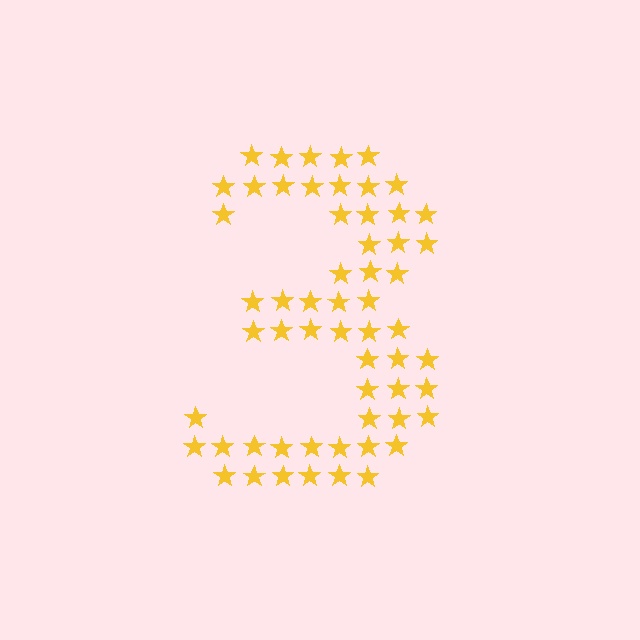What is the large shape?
The large shape is the digit 3.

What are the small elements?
The small elements are stars.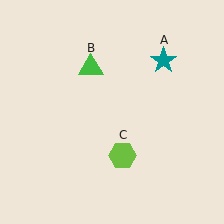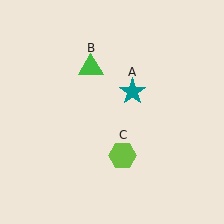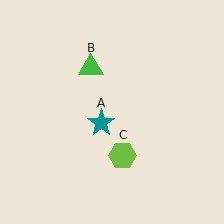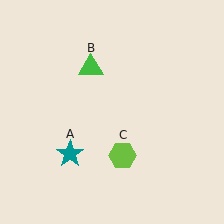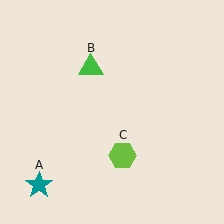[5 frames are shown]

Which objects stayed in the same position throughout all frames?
Green triangle (object B) and lime hexagon (object C) remained stationary.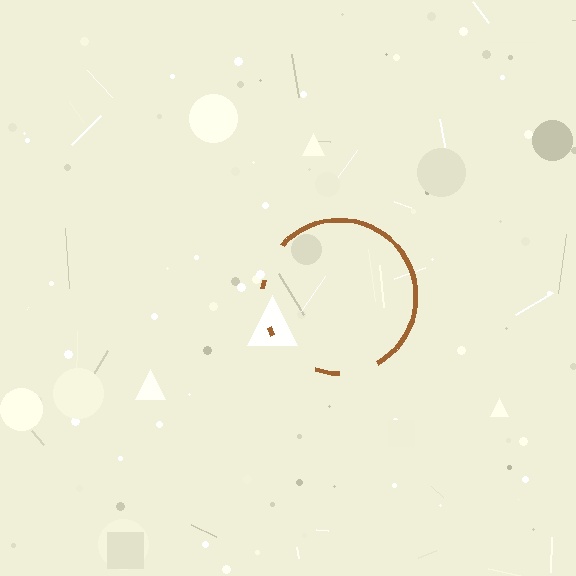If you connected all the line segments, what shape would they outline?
They would outline a circle.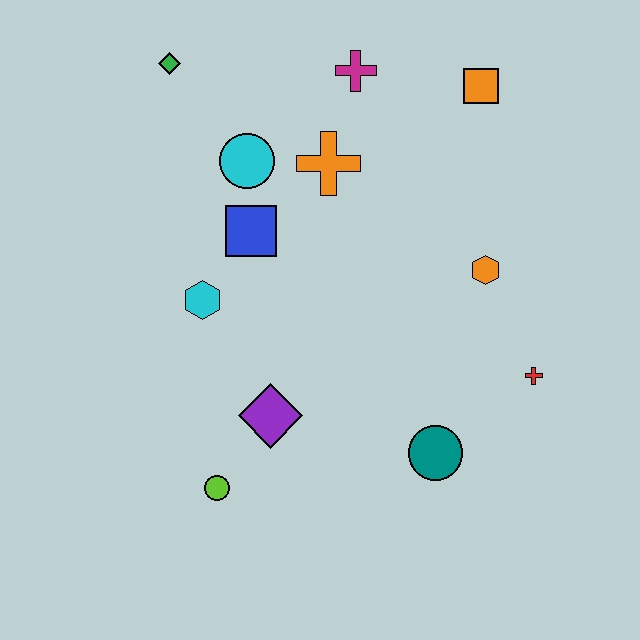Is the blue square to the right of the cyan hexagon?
Yes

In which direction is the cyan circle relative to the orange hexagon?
The cyan circle is to the left of the orange hexagon.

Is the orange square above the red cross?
Yes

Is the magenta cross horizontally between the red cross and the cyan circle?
Yes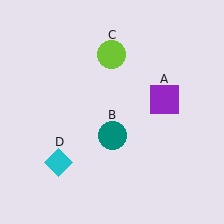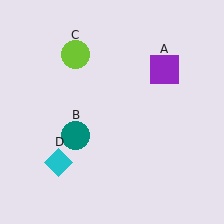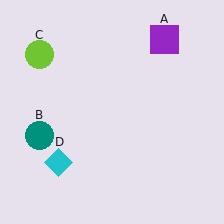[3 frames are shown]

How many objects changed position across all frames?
3 objects changed position: purple square (object A), teal circle (object B), lime circle (object C).